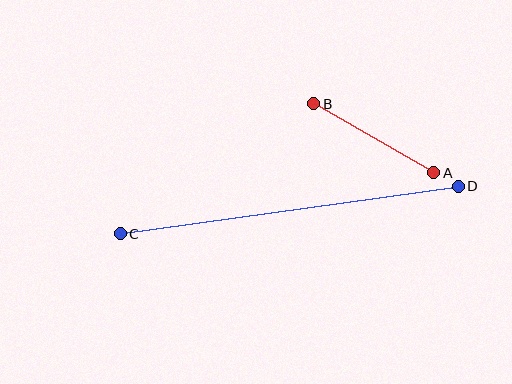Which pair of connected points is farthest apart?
Points C and D are farthest apart.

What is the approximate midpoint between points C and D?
The midpoint is at approximately (289, 210) pixels.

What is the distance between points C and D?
The distance is approximately 341 pixels.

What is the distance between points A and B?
The distance is approximately 138 pixels.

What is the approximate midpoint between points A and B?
The midpoint is at approximately (374, 138) pixels.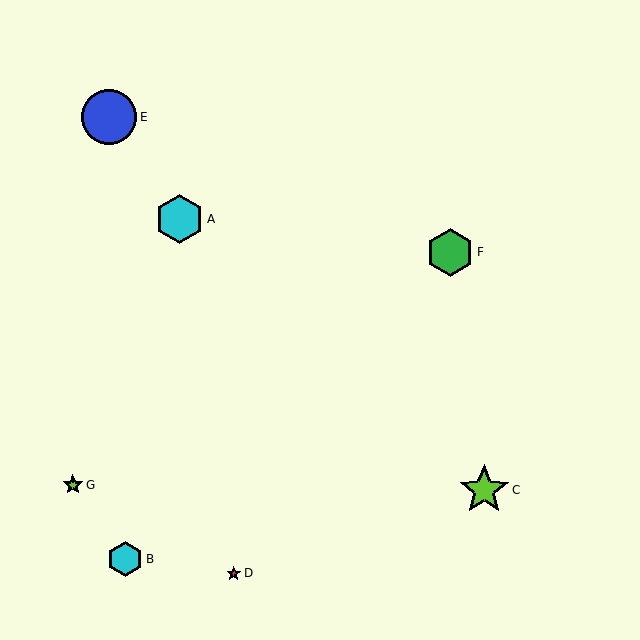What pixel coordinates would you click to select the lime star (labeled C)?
Click at (484, 490) to select the lime star C.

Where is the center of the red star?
The center of the red star is at (234, 573).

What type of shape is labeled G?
Shape G is a lime star.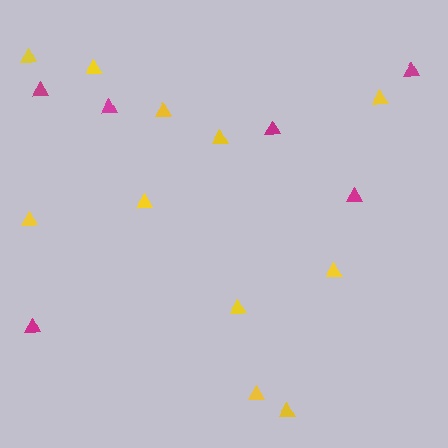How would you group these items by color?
There are 2 groups: one group of magenta triangles (6) and one group of yellow triangles (11).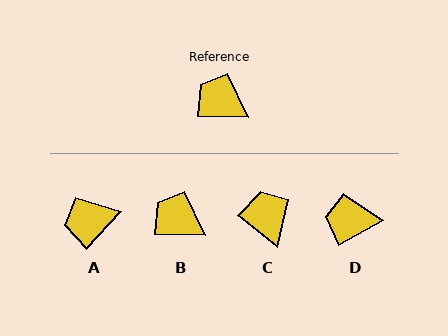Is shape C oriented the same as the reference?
No, it is off by about 38 degrees.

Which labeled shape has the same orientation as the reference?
B.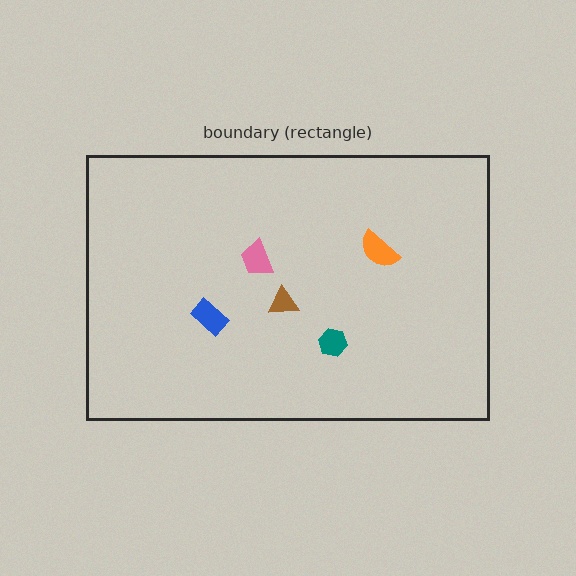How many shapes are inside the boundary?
5 inside, 0 outside.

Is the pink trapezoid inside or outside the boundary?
Inside.